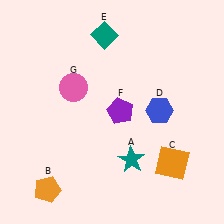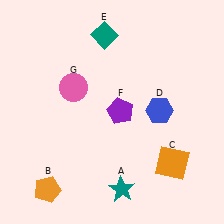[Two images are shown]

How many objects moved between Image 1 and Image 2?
1 object moved between the two images.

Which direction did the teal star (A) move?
The teal star (A) moved down.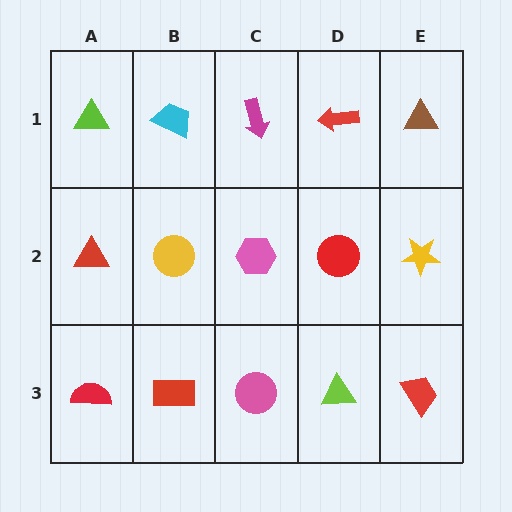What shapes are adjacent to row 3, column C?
A pink hexagon (row 2, column C), a red rectangle (row 3, column B), a lime triangle (row 3, column D).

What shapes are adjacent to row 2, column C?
A magenta arrow (row 1, column C), a pink circle (row 3, column C), a yellow circle (row 2, column B), a red circle (row 2, column D).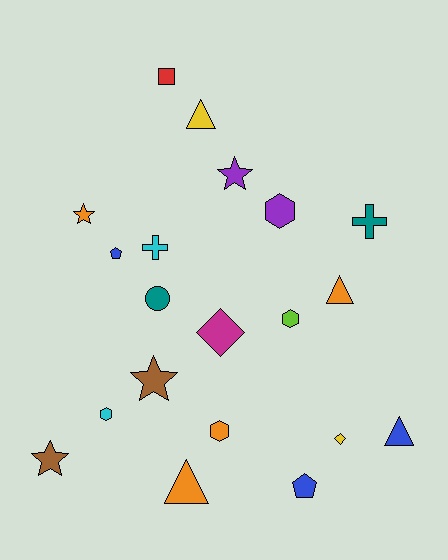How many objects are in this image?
There are 20 objects.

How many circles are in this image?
There is 1 circle.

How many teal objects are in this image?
There are 2 teal objects.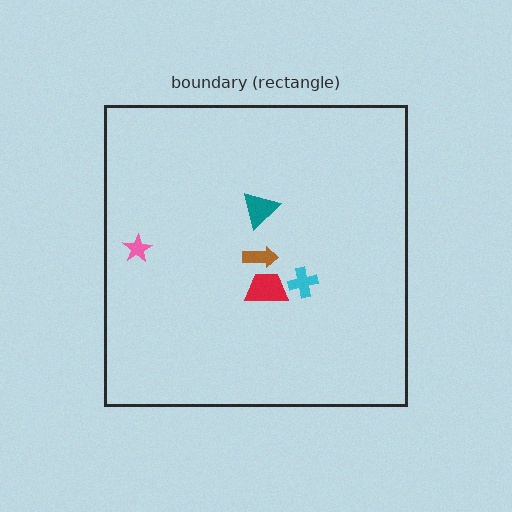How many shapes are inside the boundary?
5 inside, 0 outside.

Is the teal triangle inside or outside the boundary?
Inside.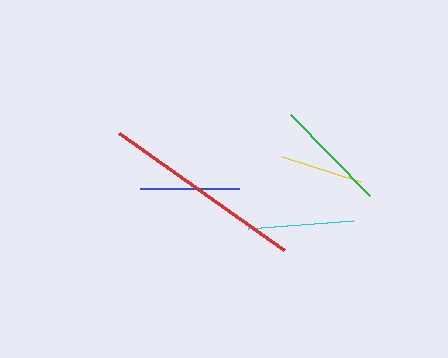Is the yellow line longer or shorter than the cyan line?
The cyan line is longer than the yellow line.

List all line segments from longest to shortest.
From longest to shortest: red, green, cyan, blue, yellow.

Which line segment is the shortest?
The yellow line is the shortest at approximately 82 pixels.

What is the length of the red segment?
The red segment is approximately 202 pixels long.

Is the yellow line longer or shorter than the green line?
The green line is longer than the yellow line.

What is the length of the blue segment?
The blue segment is approximately 98 pixels long.